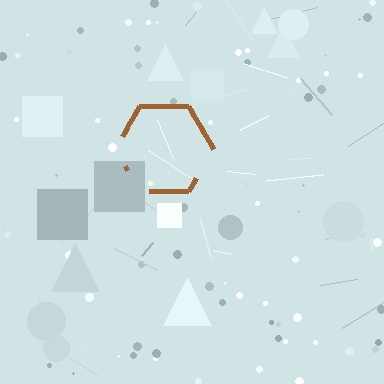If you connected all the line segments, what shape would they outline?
They would outline a hexagon.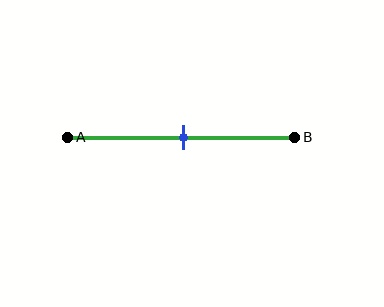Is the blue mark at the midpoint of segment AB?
Yes, the mark is approximately at the midpoint.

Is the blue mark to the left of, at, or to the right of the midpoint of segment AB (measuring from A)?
The blue mark is approximately at the midpoint of segment AB.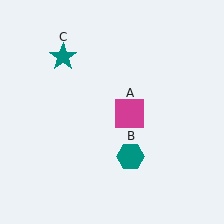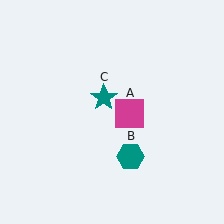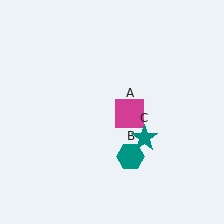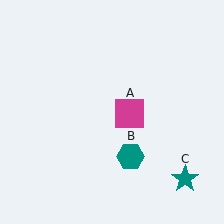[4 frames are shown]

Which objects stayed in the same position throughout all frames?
Magenta square (object A) and teal hexagon (object B) remained stationary.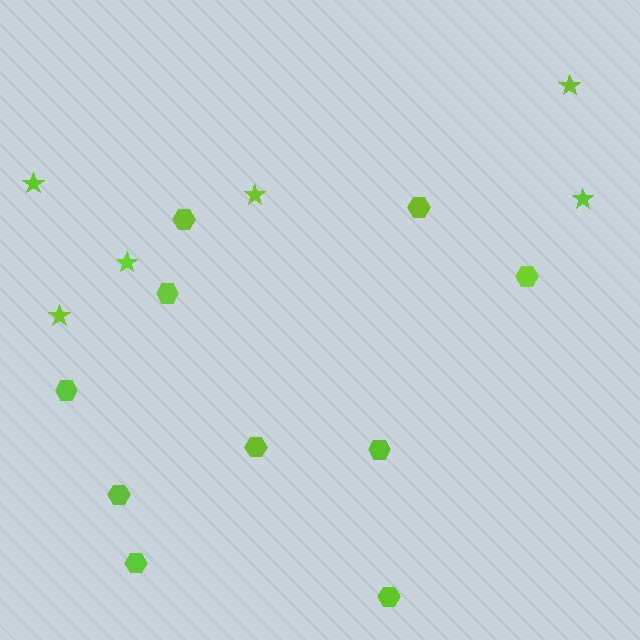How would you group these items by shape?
There are 2 groups: one group of hexagons (10) and one group of stars (6).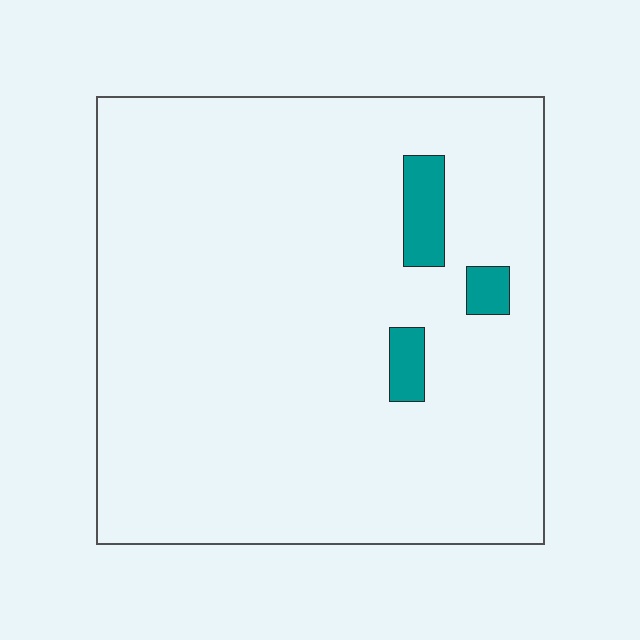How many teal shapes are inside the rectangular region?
3.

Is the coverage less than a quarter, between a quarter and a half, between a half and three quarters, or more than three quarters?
Less than a quarter.